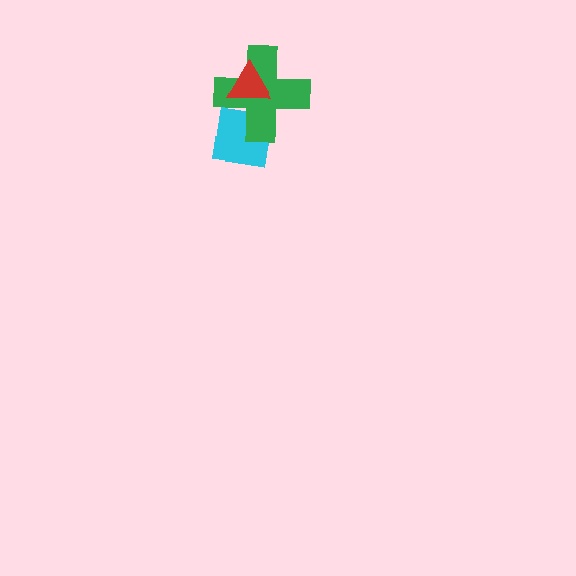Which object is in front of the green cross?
The red triangle is in front of the green cross.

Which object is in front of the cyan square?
The green cross is in front of the cyan square.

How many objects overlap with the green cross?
2 objects overlap with the green cross.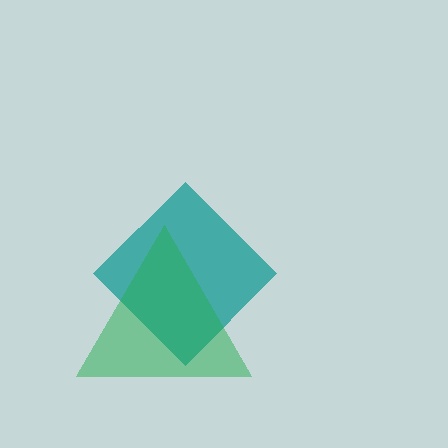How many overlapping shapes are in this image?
There are 2 overlapping shapes in the image.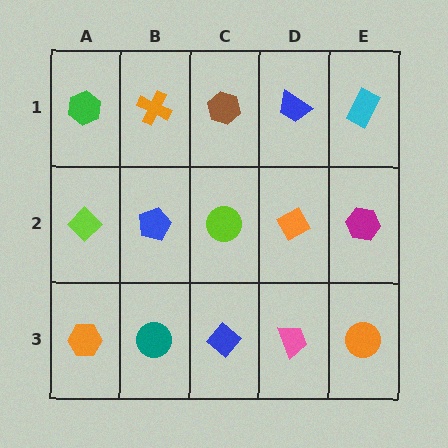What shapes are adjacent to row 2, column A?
A green hexagon (row 1, column A), an orange hexagon (row 3, column A), a blue pentagon (row 2, column B).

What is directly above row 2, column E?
A cyan rectangle.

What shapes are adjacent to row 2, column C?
A brown hexagon (row 1, column C), a blue diamond (row 3, column C), a blue pentagon (row 2, column B), an orange diamond (row 2, column D).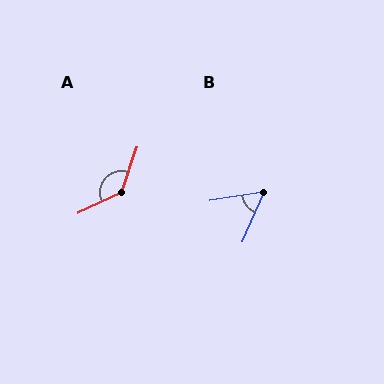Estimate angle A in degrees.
Approximately 134 degrees.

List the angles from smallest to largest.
B (58°), A (134°).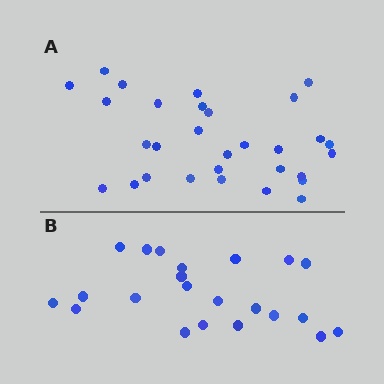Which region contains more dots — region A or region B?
Region A (the top region) has more dots.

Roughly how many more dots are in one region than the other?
Region A has roughly 8 or so more dots than region B.